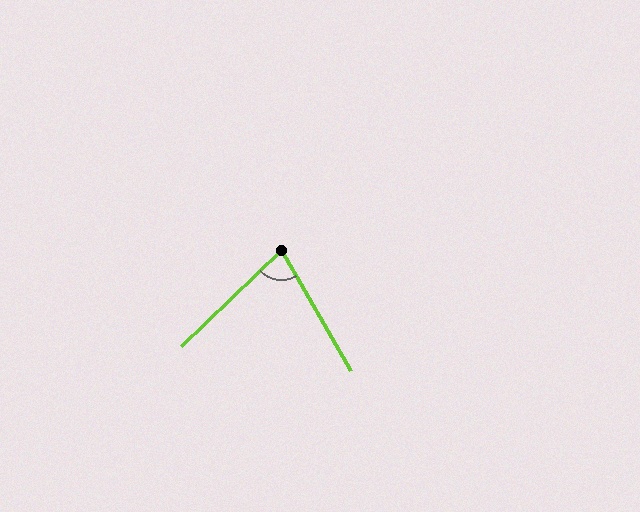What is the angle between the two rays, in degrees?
Approximately 76 degrees.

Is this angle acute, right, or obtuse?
It is acute.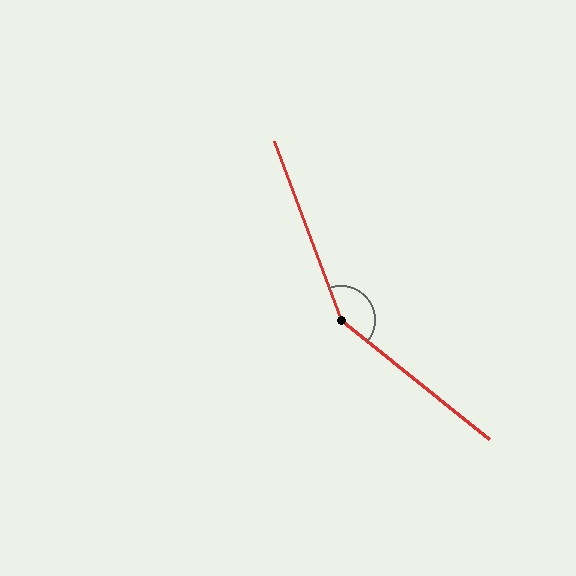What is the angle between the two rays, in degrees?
Approximately 149 degrees.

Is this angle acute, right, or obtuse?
It is obtuse.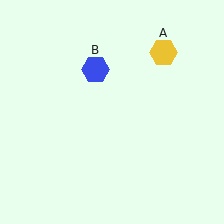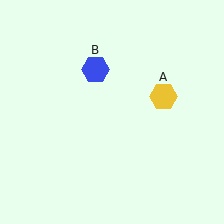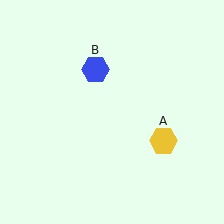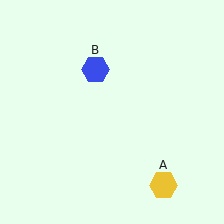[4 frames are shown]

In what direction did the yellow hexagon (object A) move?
The yellow hexagon (object A) moved down.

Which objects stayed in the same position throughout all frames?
Blue hexagon (object B) remained stationary.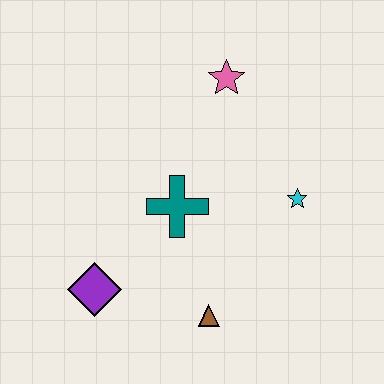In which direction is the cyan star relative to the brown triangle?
The cyan star is above the brown triangle.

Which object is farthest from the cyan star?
The purple diamond is farthest from the cyan star.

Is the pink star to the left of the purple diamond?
No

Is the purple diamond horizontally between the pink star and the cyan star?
No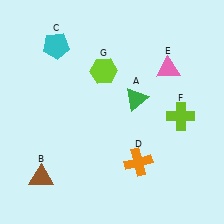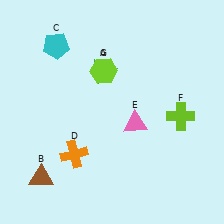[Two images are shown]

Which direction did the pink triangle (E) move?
The pink triangle (E) moved down.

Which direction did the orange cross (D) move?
The orange cross (D) moved left.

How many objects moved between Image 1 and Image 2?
3 objects moved between the two images.